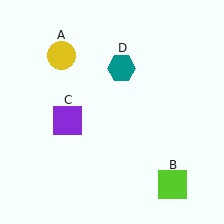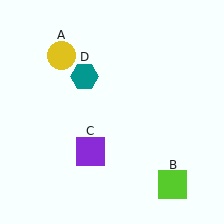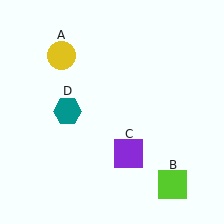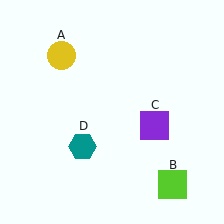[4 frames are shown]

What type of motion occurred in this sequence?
The purple square (object C), teal hexagon (object D) rotated counterclockwise around the center of the scene.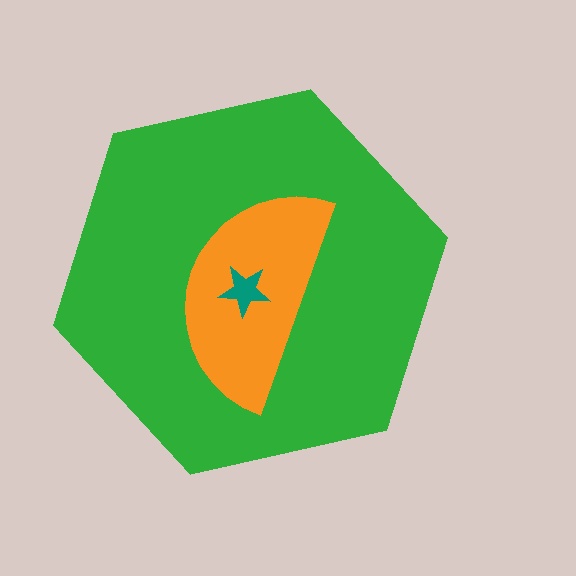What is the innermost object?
The teal star.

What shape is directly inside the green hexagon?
The orange semicircle.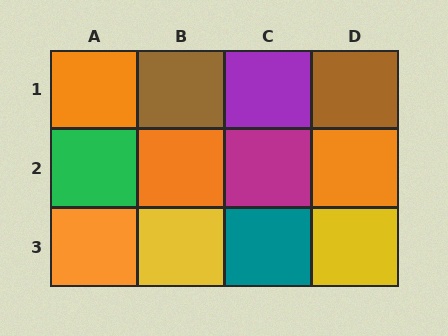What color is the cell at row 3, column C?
Teal.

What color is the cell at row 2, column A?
Green.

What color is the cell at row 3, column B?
Yellow.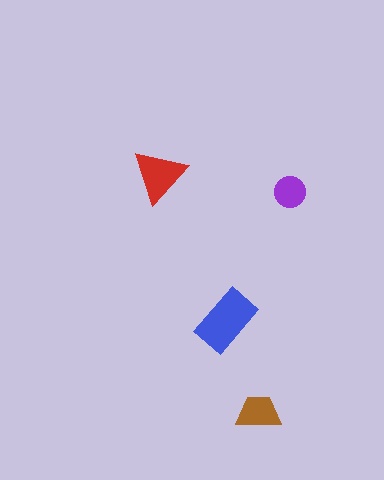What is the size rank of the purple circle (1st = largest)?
4th.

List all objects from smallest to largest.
The purple circle, the brown trapezoid, the red triangle, the blue rectangle.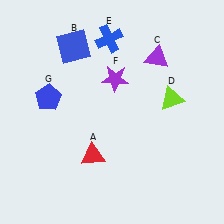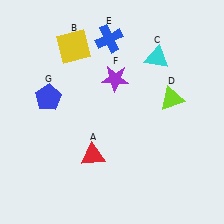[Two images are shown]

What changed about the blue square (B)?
In Image 1, B is blue. In Image 2, it changed to yellow.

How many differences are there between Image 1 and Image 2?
There are 2 differences between the two images.